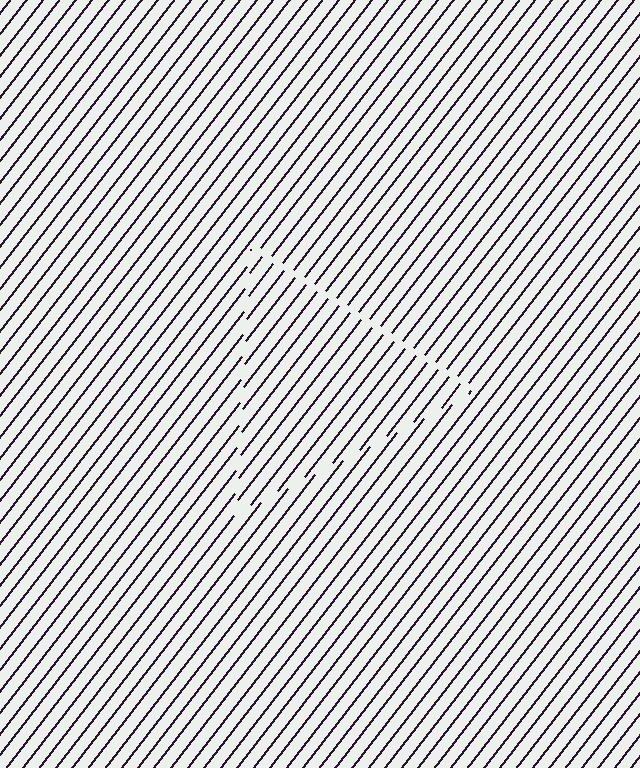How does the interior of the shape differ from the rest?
The interior of the shape contains the same grating, shifted by half a period — the contour is defined by the phase discontinuity where line-ends from the inner and outer gratings abut.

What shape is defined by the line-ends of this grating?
An illusory triangle. The interior of the shape contains the same grating, shifted by half a period — the contour is defined by the phase discontinuity where line-ends from the inner and outer gratings abut.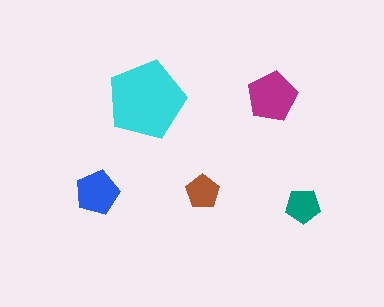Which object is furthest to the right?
The teal pentagon is rightmost.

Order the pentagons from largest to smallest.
the cyan one, the magenta one, the blue one, the teal one, the brown one.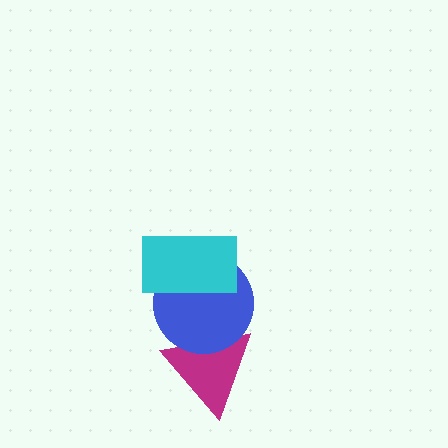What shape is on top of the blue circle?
The cyan rectangle is on top of the blue circle.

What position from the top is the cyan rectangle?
The cyan rectangle is 1st from the top.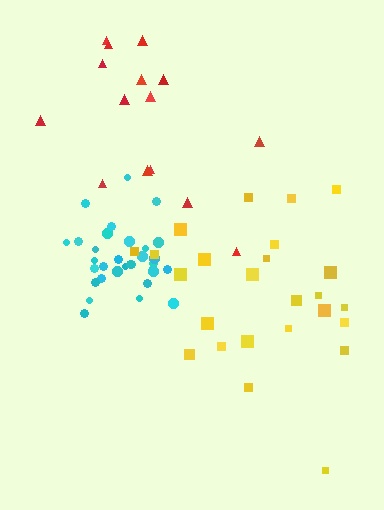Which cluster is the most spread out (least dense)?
Red.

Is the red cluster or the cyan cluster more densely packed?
Cyan.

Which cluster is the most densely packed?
Cyan.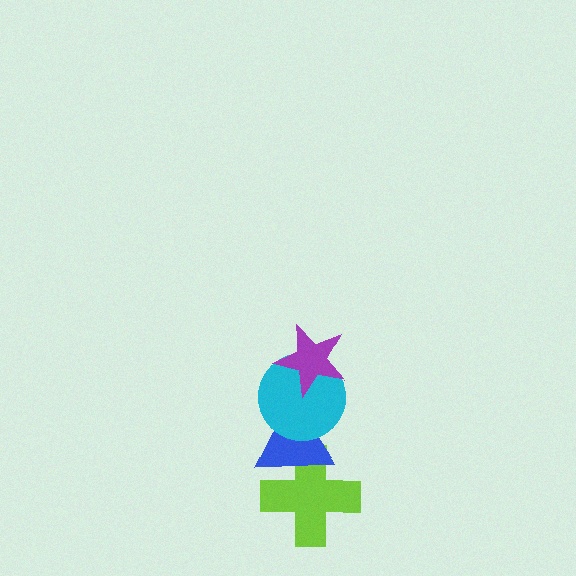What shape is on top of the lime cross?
The blue triangle is on top of the lime cross.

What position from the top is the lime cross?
The lime cross is 4th from the top.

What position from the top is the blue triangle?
The blue triangle is 3rd from the top.